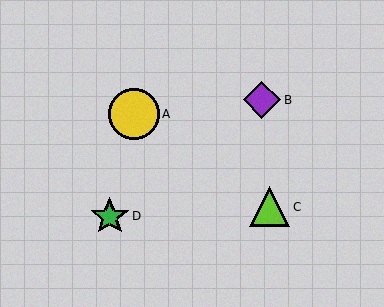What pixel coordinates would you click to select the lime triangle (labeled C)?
Click at (270, 207) to select the lime triangle C.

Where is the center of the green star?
The center of the green star is at (110, 216).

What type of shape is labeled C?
Shape C is a lime triangle.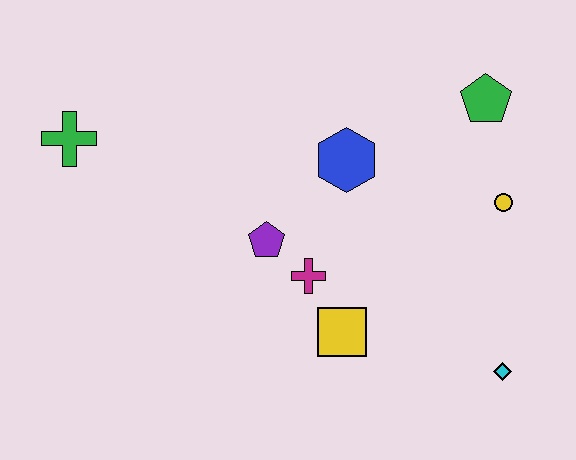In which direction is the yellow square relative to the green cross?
The yellow square is to the right of the green cross.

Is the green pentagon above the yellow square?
Yes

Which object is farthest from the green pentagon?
The green cross is farthest from the green pentagon.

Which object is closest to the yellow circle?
The green pentagon is closest to the yellow circle.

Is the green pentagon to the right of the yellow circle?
No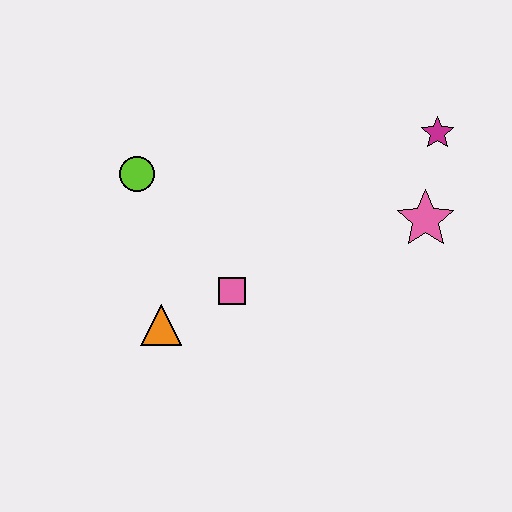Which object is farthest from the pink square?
The magenta star is farthest from the pink square.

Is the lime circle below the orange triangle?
No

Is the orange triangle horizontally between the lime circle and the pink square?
Yes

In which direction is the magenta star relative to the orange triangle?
The magenta star is to the right of the orange triangle.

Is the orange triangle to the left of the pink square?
Yes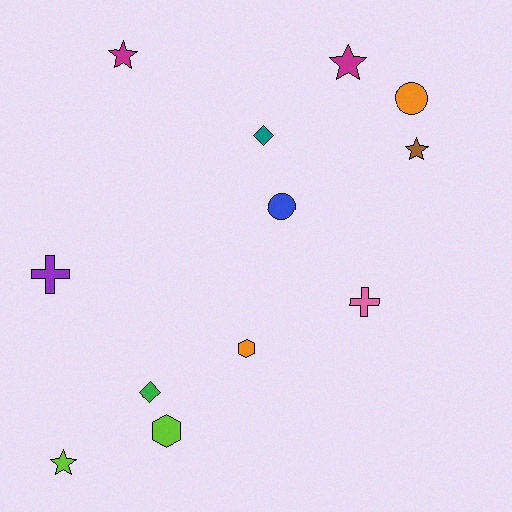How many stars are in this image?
There are 4 stars.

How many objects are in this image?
There are 12 objects.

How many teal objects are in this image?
There is 1 teal object.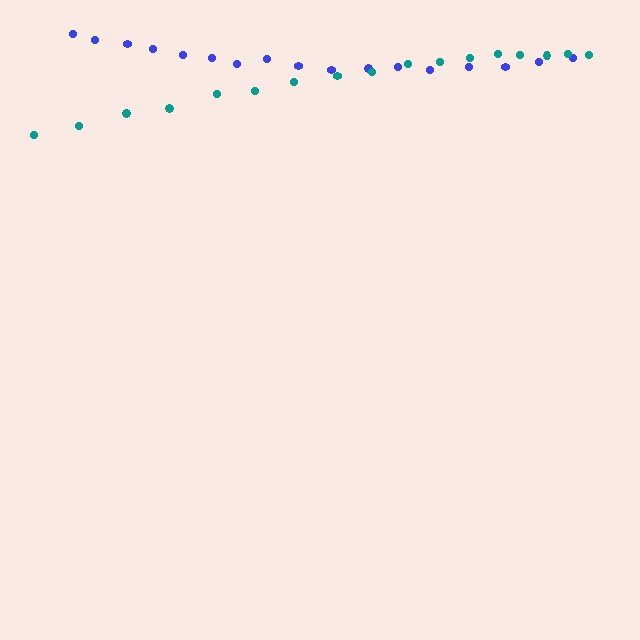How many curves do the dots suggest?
There are 2 distinct paths.